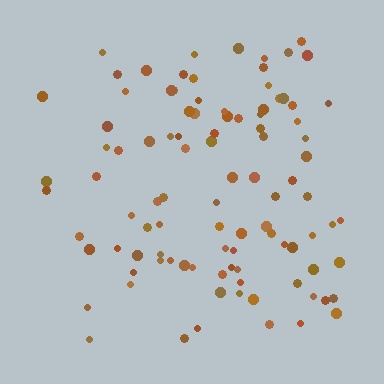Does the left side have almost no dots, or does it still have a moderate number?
Still a moderate number, just noticeably fewer than the right.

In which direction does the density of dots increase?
From left to right, with the right side densest.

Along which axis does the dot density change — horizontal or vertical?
Horizontal.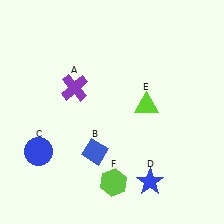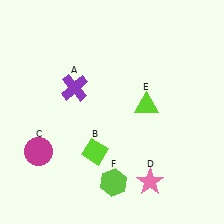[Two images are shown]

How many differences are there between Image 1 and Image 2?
There are 3 differences between the two images.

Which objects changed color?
B changed from blue to lime. C changed from blue to magenta. D changed from blue to pink.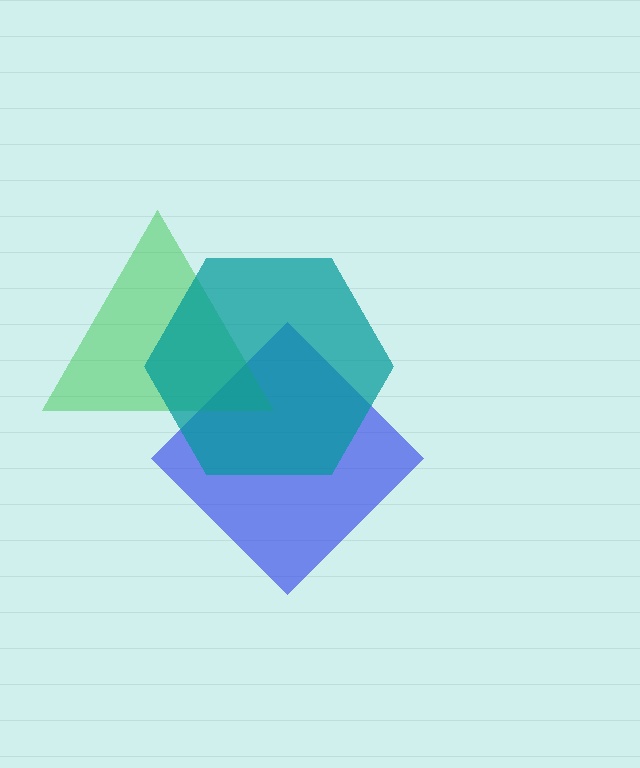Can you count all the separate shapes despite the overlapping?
Yes, there are 3 separate shapes.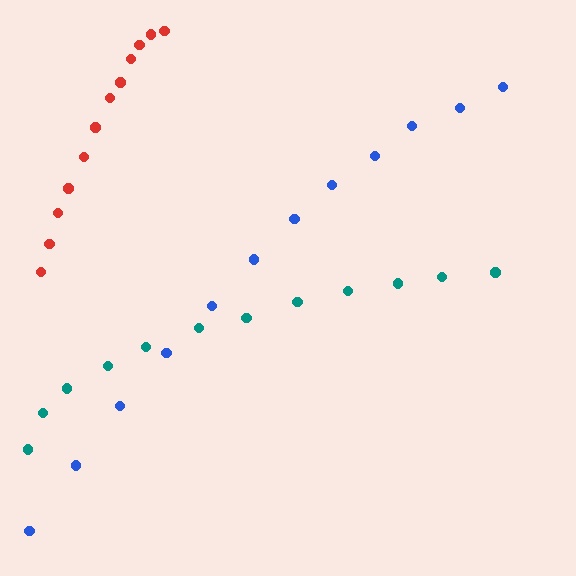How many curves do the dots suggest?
There are 3 distinct paths.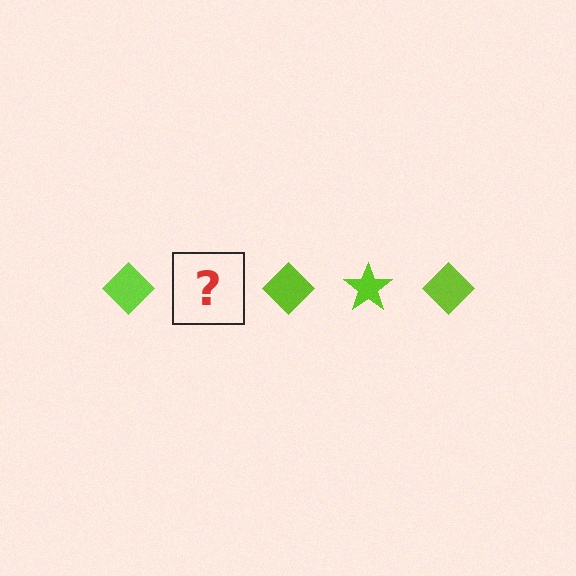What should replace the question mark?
The question mark should be replaced with a lime star.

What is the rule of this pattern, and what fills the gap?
The rule is that the pattern cycles through diamond, star shapes in lime. The gap should be filled with a lime star.